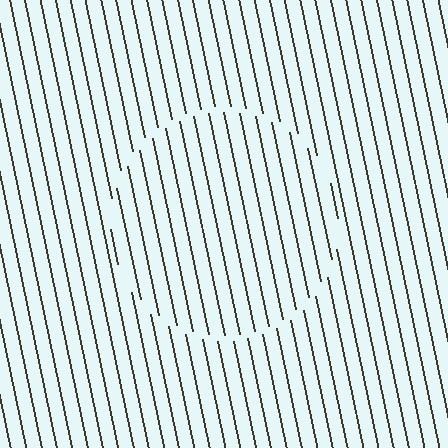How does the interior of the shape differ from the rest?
The interior of the shape contains the same grating, shifted by half a period — the contour is defined by the phase discontinuity where line-ends from the inner and outer gratings abut.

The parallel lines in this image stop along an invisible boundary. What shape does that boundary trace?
An illusory circle. The interior of the shape contains the same grating, shifted by half a period — the contour is defined by the phase discontinuity where line-ends from the inner and outer gratings abut.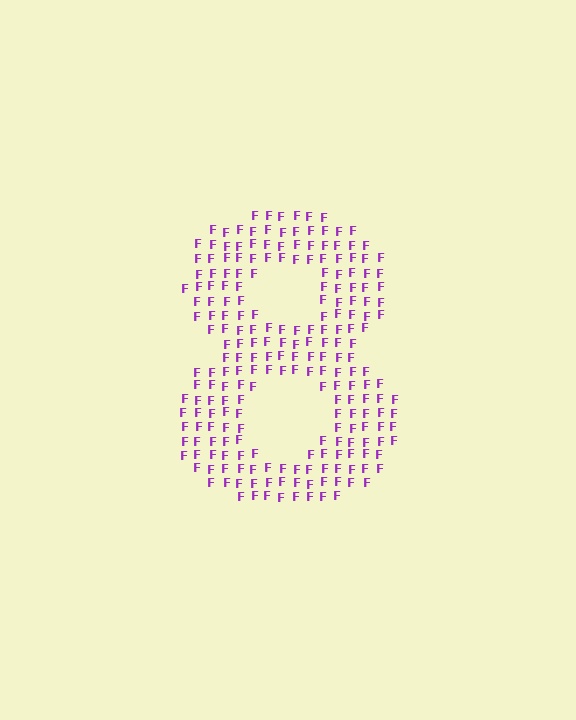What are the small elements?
The small elements are letter F's.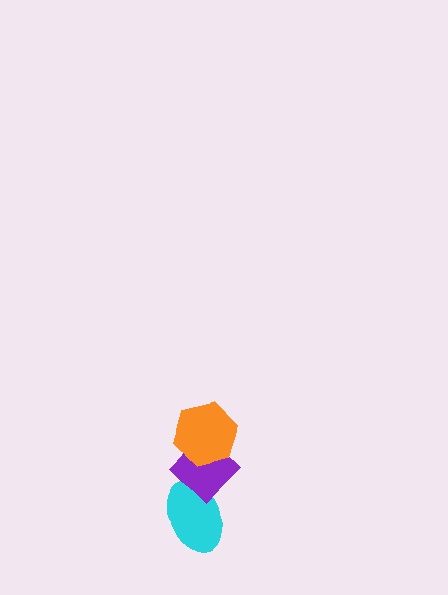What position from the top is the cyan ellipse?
The cyan ellipse is 3rd from the top.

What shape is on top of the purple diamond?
The orange hexagon is on top of the purple diamond.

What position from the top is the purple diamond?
The purple diamond is 2nd from the top.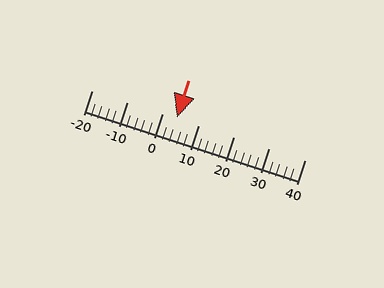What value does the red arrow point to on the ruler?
The red arrow points to approximately 4.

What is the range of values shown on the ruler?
The ruler shows values from -20 to 40.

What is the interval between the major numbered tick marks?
The major tick marks are spaced 10 units apart.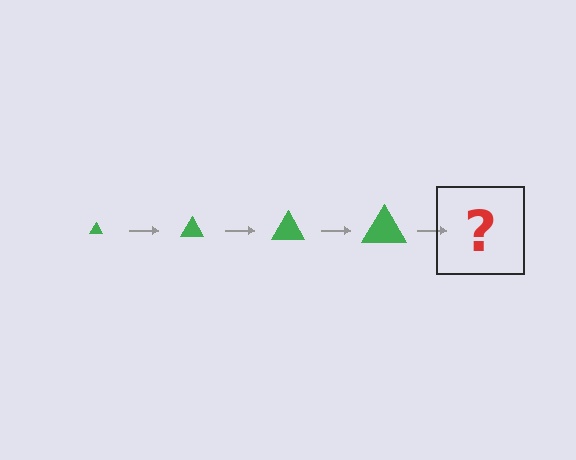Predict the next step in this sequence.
The next step is a green triangle, larger than the previous one.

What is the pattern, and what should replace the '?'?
The pattern is that the triangle gets progressively larger each step. The '?' should be a green triangle, larger than the previous one.